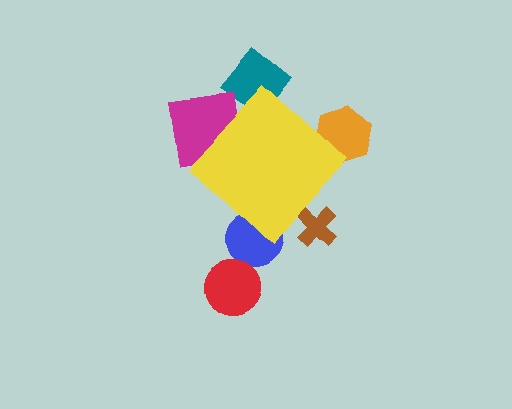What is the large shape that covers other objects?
A yellow diamond.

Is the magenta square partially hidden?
Yes, the magenta square is partially hidden behind the yellow diamond.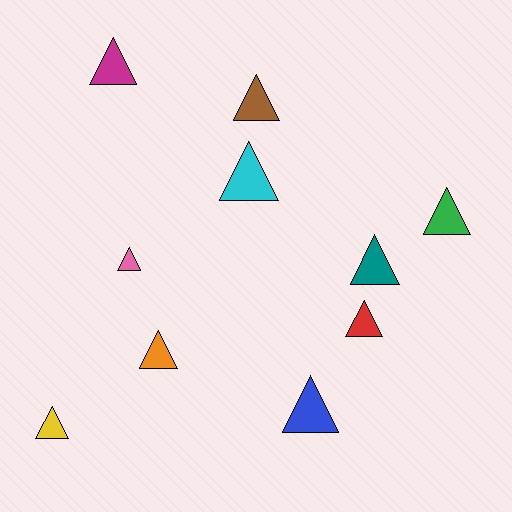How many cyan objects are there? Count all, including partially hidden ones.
There is 1 cyan object.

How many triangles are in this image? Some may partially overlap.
There are 10 triangles.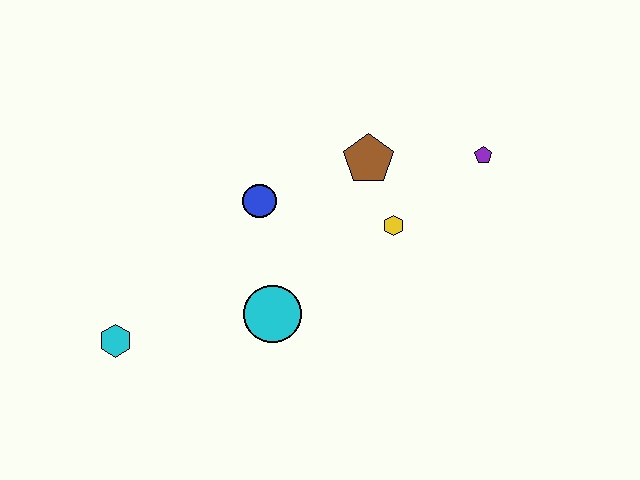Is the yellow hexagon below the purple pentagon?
Yes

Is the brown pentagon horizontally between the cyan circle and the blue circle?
No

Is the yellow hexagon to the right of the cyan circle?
Yes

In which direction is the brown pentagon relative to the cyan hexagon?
The brown pentagon is to the right of the cyan hexagon.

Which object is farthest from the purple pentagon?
The cyan hexagon is farthest from the purple pentagon.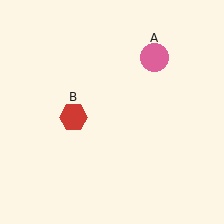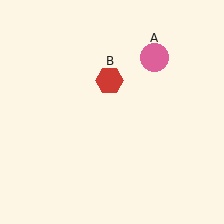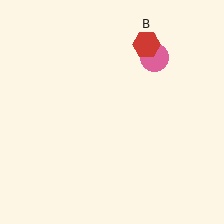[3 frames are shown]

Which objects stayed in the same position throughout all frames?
Pink circle (object A) remained stationary.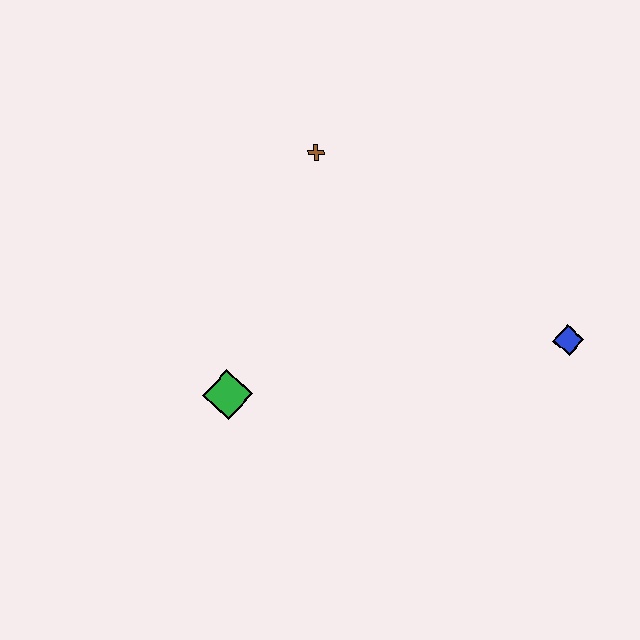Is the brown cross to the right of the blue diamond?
No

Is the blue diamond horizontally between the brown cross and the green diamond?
No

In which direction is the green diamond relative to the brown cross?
The green diamond is below the brown cross.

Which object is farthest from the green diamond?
The blue diamond is farthest from the green diamond.